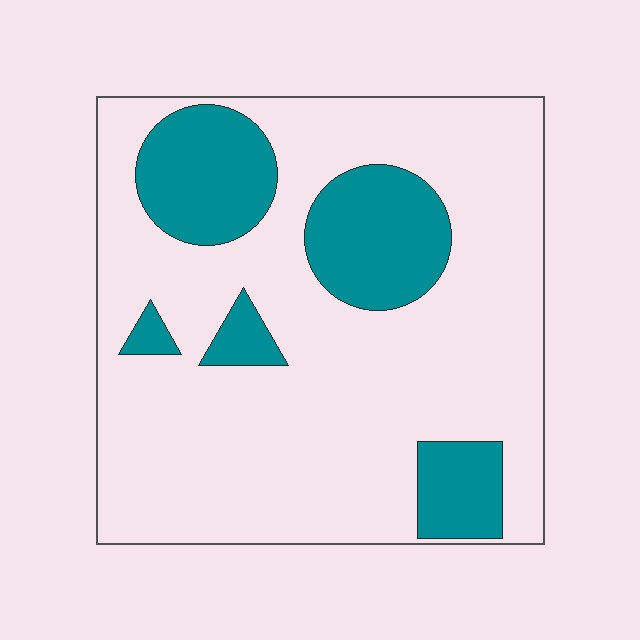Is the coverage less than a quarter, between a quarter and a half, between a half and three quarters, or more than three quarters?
Less than a quarter.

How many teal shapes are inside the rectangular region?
5.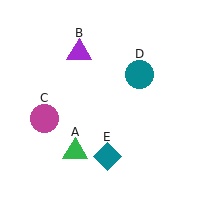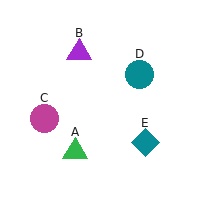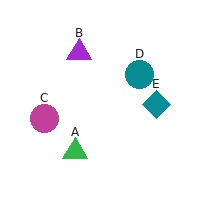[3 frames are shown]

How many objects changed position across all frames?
1 object changed position: teal diamond (object E).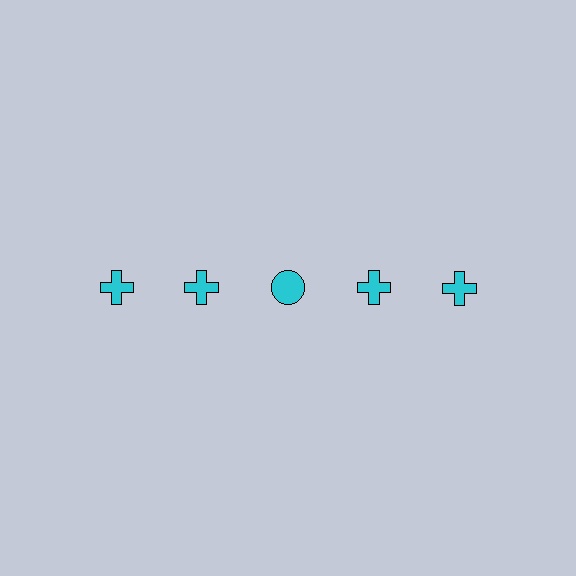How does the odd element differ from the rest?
It has a different shape: circle instead of cross.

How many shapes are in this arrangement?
There are 5 shapes arranged in a grid pattern.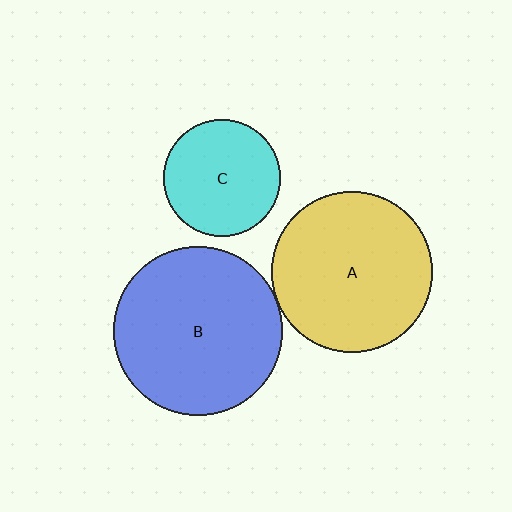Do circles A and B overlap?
Yes.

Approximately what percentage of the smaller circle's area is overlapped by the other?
Approximately 5%.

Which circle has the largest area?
Circle B (blue).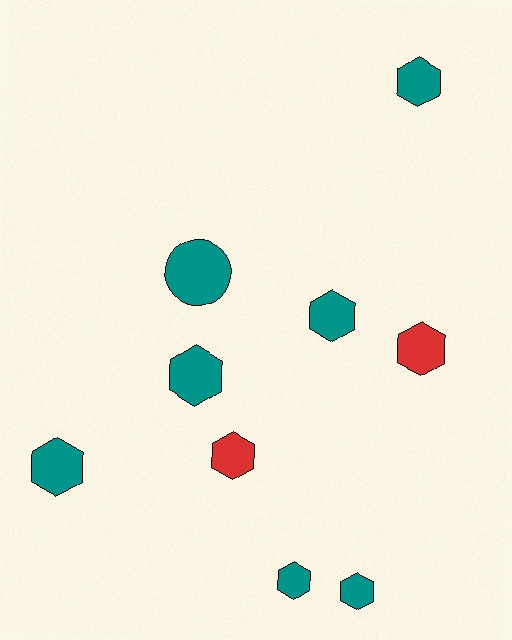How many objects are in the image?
There are 9 objects.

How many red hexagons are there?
There are 2 red hexagons.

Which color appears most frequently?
Teal, with 7 objects.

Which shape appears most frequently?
Hexagon, with 8 objects.